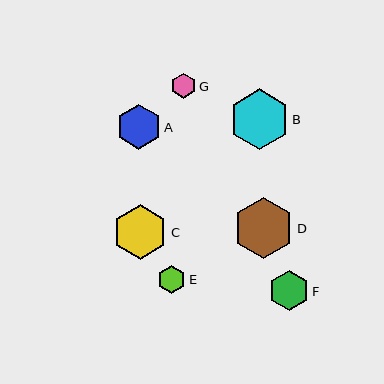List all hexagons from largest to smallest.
From largest to smallest: D, B, C, A, F, E, G.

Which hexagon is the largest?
Hexagon D is the largest with a size of approximately 61 pixels.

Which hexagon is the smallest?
Hexagon G is the smallest with a size of approximately 25 pixels.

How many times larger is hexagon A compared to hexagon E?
Hexagon A is approximately 1.6 times the size of hexagon E.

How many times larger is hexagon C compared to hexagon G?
Hexagon C is approximately 2.2 times the size of hexagon G.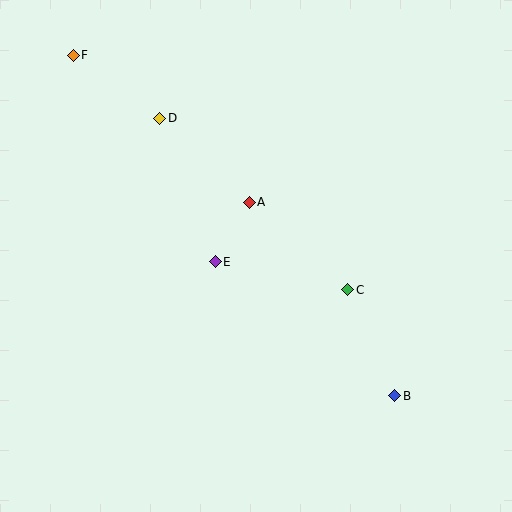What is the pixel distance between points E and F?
The distance between E and F is 250 pixels.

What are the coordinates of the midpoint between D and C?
The midpoint between D and C is at (254, 204).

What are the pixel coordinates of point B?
Point B is at (395, 396).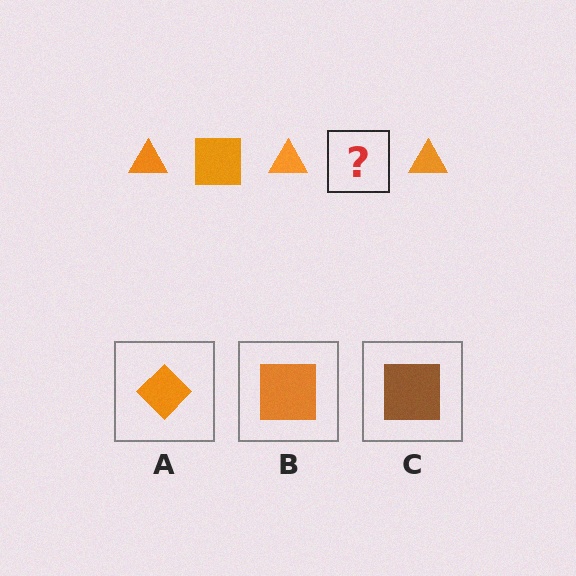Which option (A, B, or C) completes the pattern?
B.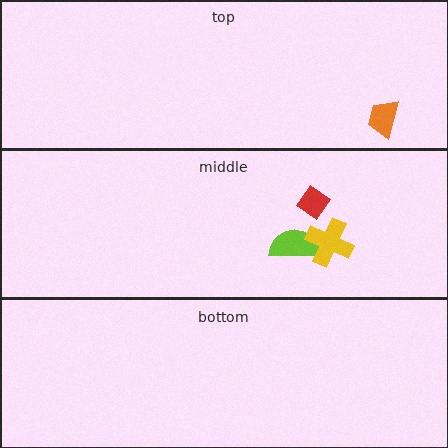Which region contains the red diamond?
The middle region.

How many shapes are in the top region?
1.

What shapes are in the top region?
The orange trapezoid.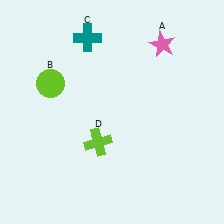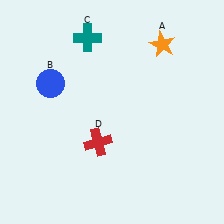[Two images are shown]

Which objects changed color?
A changed from pink to orange. B changed from lime to blue. D changed from lime to red.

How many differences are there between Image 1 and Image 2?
There are 3 differences between the two images.